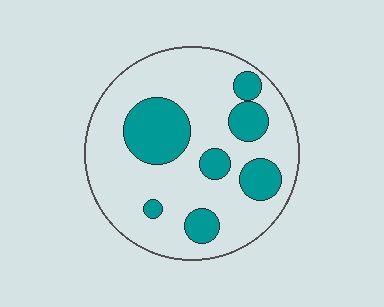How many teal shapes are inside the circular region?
7.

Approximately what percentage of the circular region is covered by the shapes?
Approximately 25%.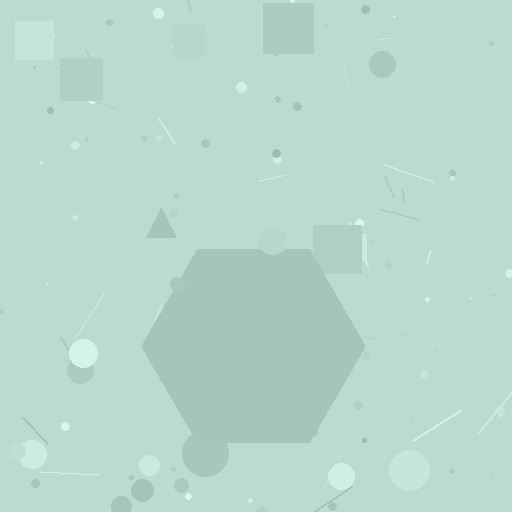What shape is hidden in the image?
A hexagon is hidden in the image.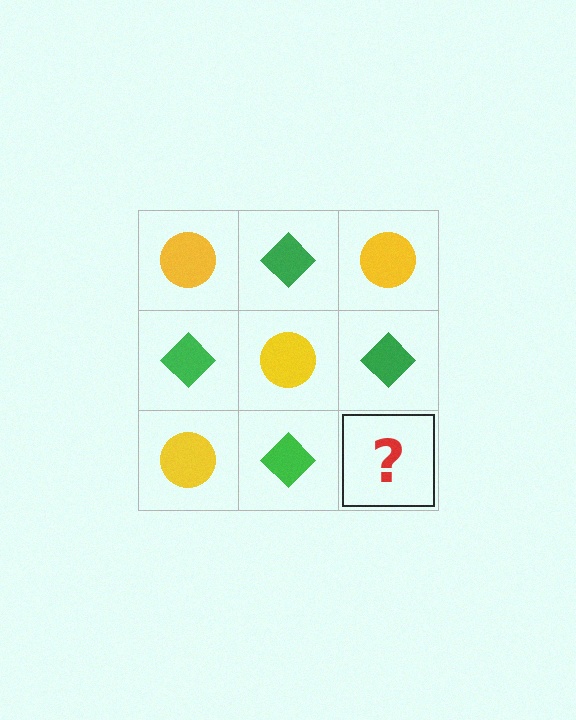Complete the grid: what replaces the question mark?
The question mark should be replaced with a yellow circle.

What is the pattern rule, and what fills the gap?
The rule is that it alternates yellow circle and green diamond in a checkerboard pattern. The gap should be filled with a yellow circle.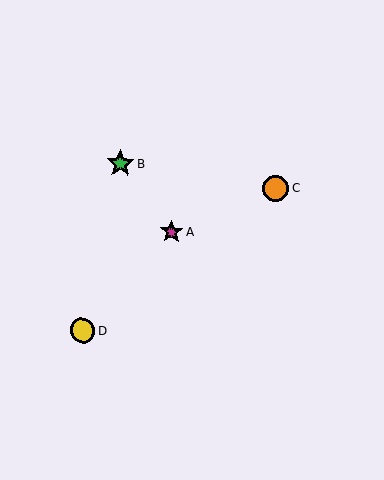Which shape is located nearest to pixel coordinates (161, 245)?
The magenta star (labeled A) at (172, 232) is nearest to that location.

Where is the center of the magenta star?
The center of the magenta star is at (172, 232).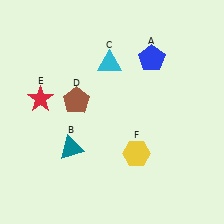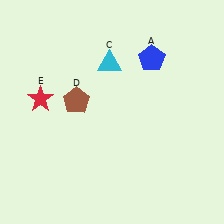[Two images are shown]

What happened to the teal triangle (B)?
The teal triangle (B) was removed in Image 2. It was in the bottom-left area of Image 1.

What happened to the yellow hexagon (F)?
The yellow hexagon (F) was removed in Image 2. It was in the bottom-right area of Image 1.